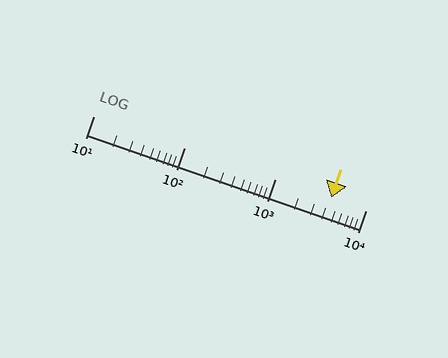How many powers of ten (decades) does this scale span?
The scale spans 3 decades, from 10 to 10000.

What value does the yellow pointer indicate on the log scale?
The pointer indicates approximately 4200.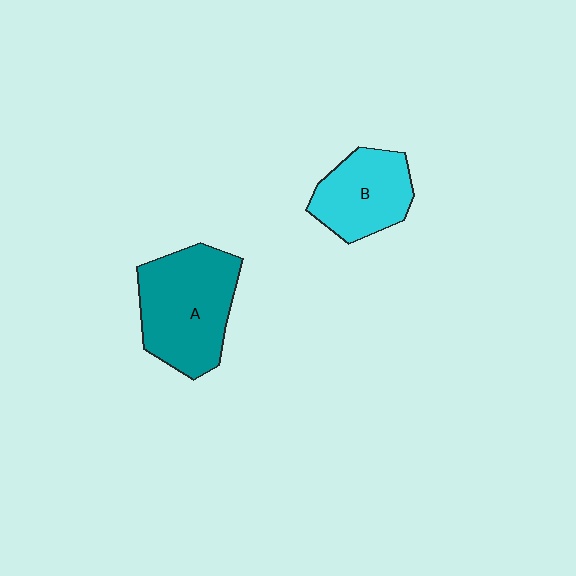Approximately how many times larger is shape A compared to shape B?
Approximately 1.5 times.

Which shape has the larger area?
Shape A (teal).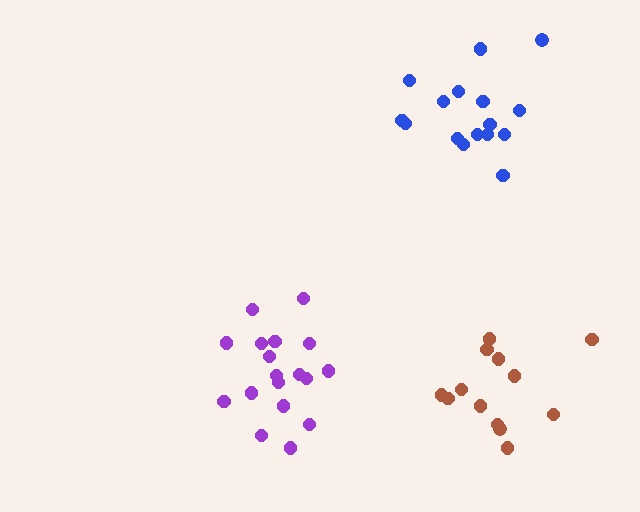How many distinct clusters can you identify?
There are 3 distinct clusters.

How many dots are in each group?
Group 1: 18 dots, Group 2: 13 dots, Group 3: 16 dots (47 total).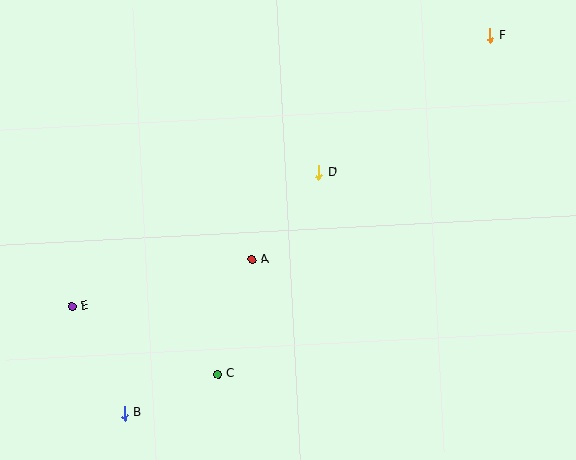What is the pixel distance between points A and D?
The distance between A and D is 110 pixels.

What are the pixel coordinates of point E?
Point E is at (72, 306).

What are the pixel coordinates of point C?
Point C is at (218, 374).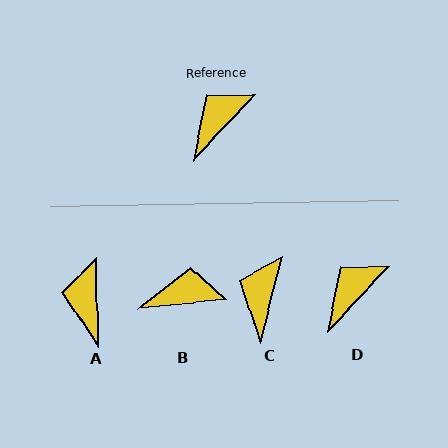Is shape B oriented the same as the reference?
No, it is off by about 40 degrees.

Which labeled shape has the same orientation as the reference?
D.